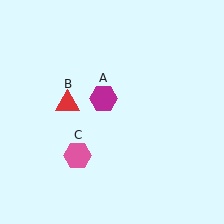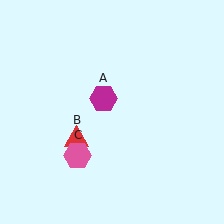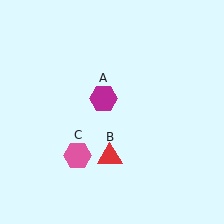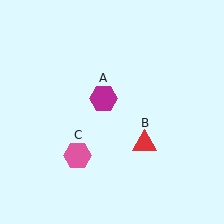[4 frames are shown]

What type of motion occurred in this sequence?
The red triangle (object B) rotated counterclockwise around the center of the scene.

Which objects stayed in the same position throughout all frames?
Magenta hexagon (object A) and pink hexagon (object C) remained stationary.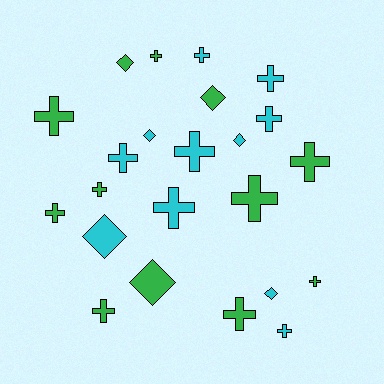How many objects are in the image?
There are 23 objects.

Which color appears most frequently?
Green, with 12 objects.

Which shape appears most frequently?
Cross, with 16 objects.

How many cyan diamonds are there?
There are 4 cyan diamonds.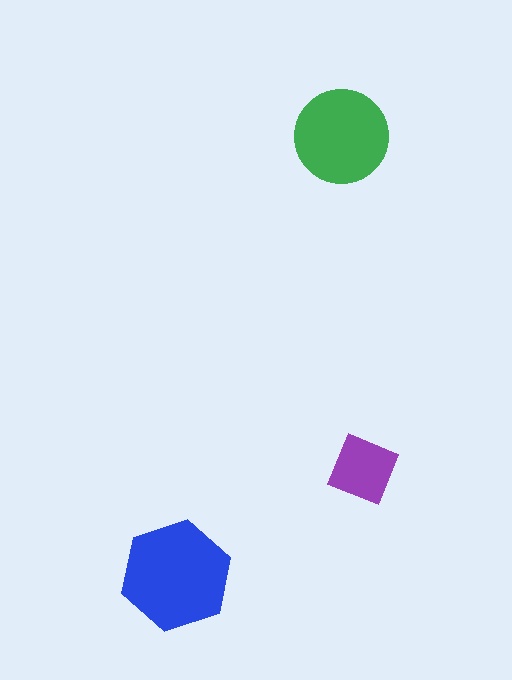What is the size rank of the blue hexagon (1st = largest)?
1st.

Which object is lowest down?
The blue hexagon is bottommost.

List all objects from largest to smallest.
The blue hexagon, the green circle, the purple diamond.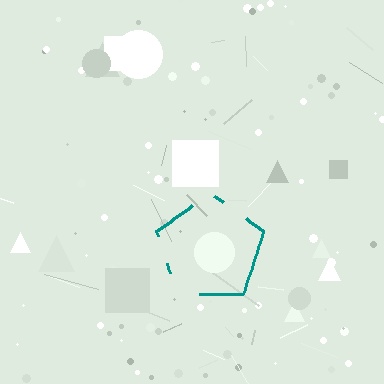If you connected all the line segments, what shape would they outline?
They would outline a pentagon.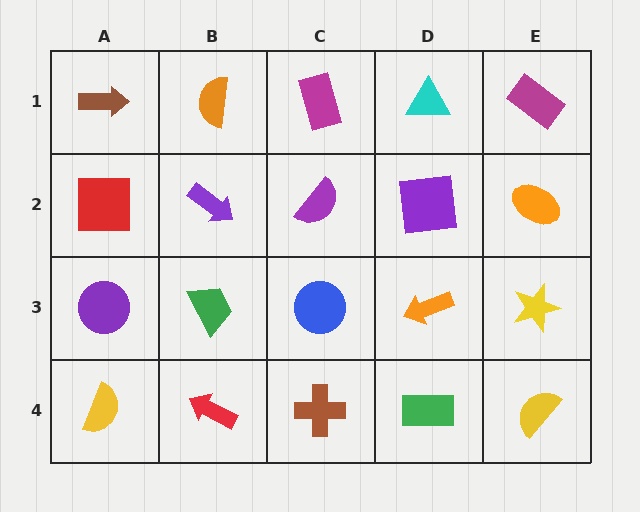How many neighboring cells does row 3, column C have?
4.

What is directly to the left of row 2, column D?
A purple semicircle.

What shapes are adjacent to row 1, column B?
A purple arrow (row 2, column B), a brown arrow (row 1, column A), a magenta rectangle (row 1, column C).